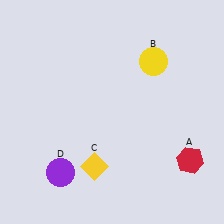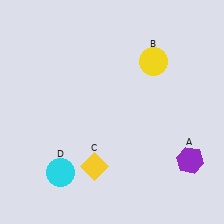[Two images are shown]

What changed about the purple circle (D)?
In Image 1, D is purple. In Image 2, it changed to cyan.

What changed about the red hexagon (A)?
In Image 1, A is red. In Image 2, it changed to purple.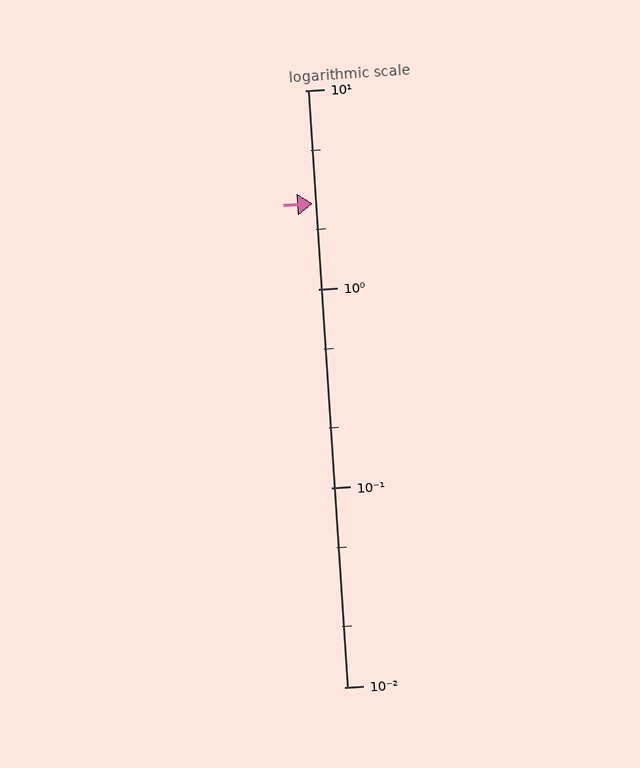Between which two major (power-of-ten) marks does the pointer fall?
The pointer is between 1 and 10.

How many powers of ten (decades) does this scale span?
The scale spans 3 decades, from 0.01 to 10.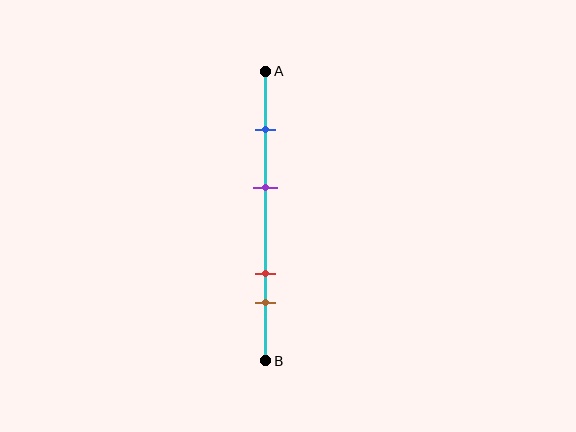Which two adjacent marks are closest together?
The red and brown marks are the closest adjacent pair.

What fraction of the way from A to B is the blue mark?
The blue mark is approximately 20% (0.2) of the way from A to B.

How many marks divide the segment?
There are 4 marks dividing the segment.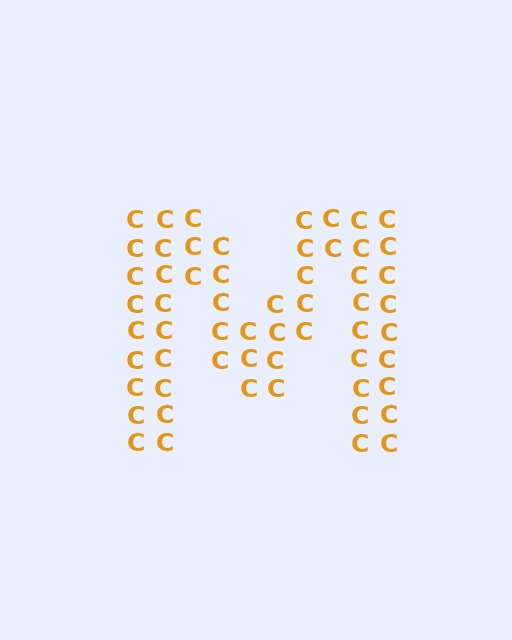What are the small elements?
The small elements are letter C's.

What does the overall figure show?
The overall figure shows the letter M.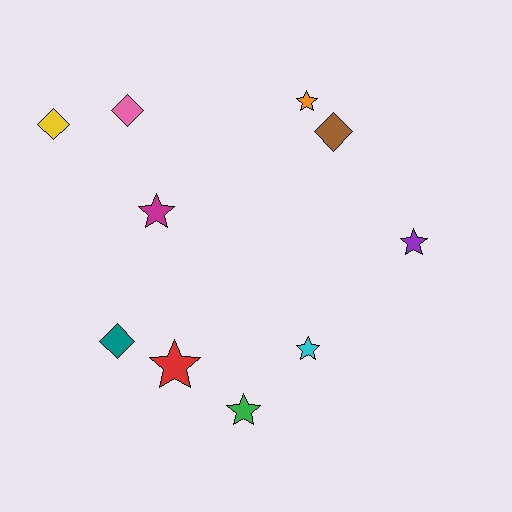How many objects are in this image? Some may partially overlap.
There are 10 objects.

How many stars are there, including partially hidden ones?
There are 6 stars.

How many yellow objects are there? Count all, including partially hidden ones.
There is 1 yellow object.